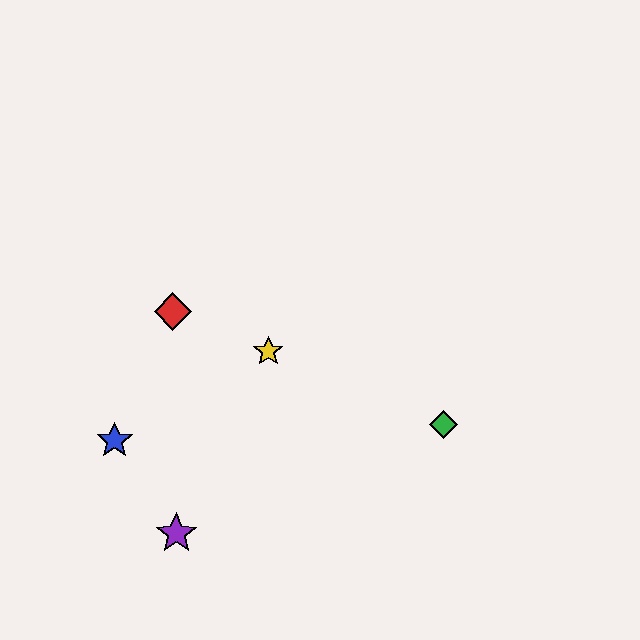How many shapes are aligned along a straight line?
3 shapes (the red diamond, the green diamond, the yellow star) are aligned along a straight line.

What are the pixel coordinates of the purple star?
The purple star is at (176, 533).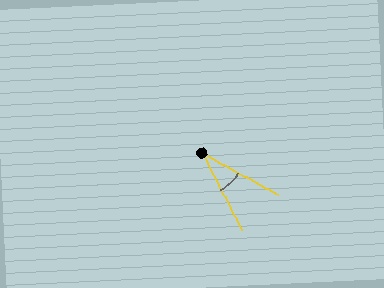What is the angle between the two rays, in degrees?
Approximately 34 degrees.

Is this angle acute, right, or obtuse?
It is acute.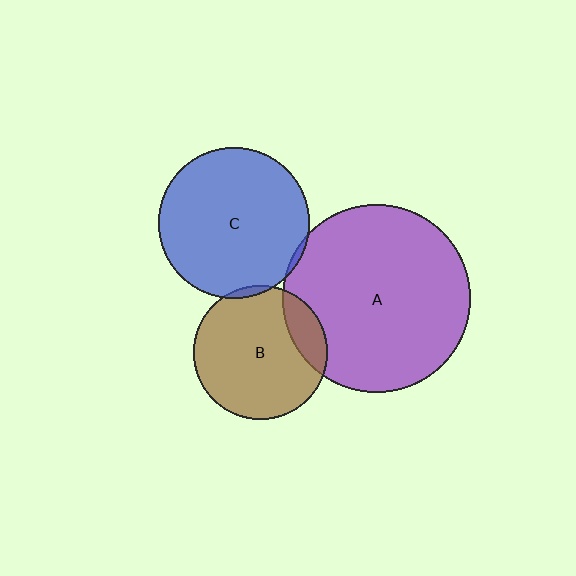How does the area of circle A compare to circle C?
Approximately 1.5 times.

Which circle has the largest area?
Circle A (purple).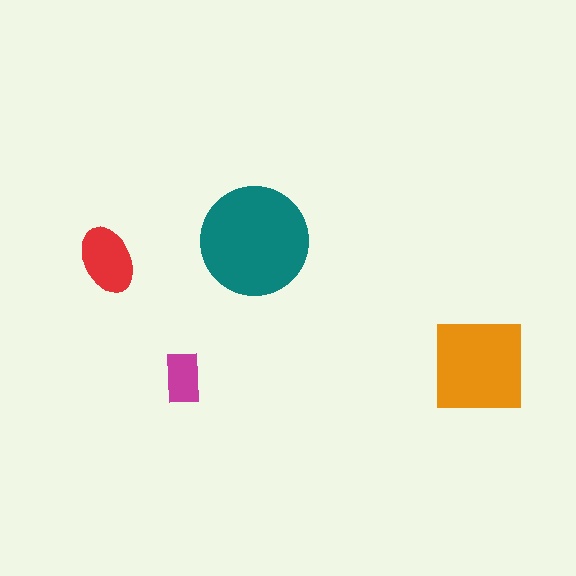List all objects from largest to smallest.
The teal circle, the orange square, the red ellipse, the magenta rectangle.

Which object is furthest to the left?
The red ellipse is leftmost.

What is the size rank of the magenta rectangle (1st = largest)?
4th.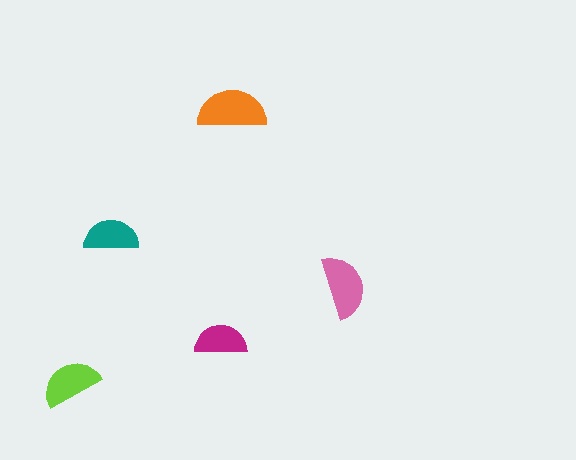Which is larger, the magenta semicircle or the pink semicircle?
The pink one.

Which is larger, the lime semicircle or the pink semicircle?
The pink one.